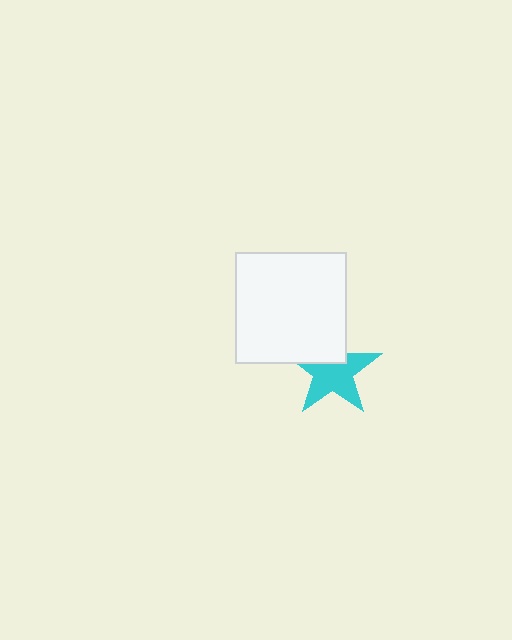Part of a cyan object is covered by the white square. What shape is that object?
It is a star.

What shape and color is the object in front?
The object in front is a white square.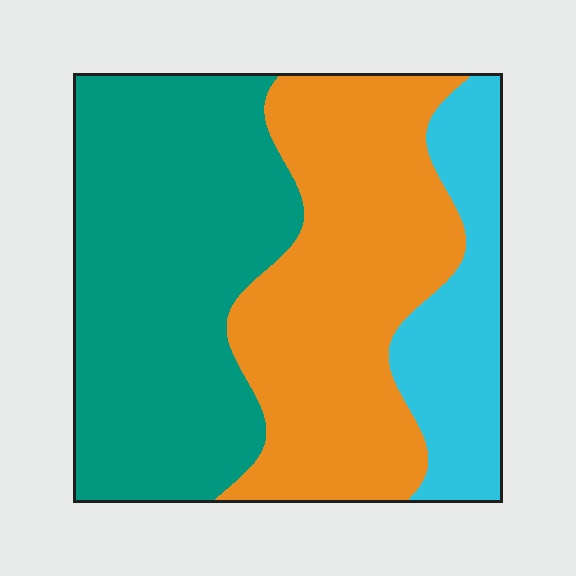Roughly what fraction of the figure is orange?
Orange takes up between a quarter and a half of the figure.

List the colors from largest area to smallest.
From largest to smallest: teal, orange, cyan.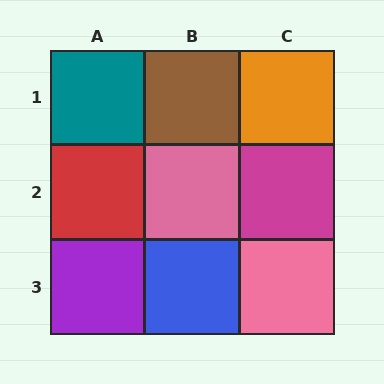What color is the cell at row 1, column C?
Orange.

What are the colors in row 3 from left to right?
Purple, blue, pink.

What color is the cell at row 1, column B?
Brown.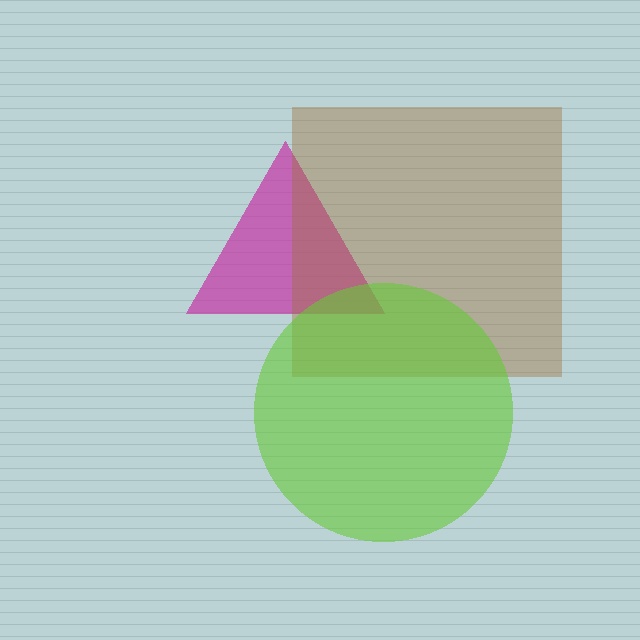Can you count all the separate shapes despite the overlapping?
Yes, there are 3 separate shapes.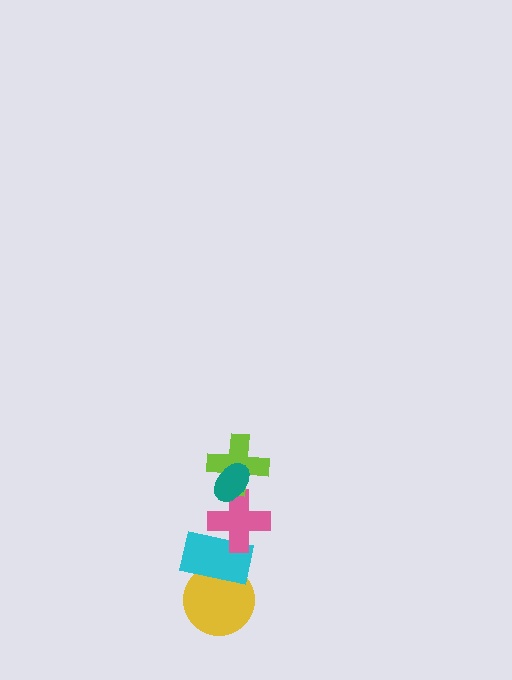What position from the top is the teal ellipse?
The teal ellipse is 1st from the top.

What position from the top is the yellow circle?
The yellow circle is 5th from the top.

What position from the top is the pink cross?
The pink cross is 3rd from the top.